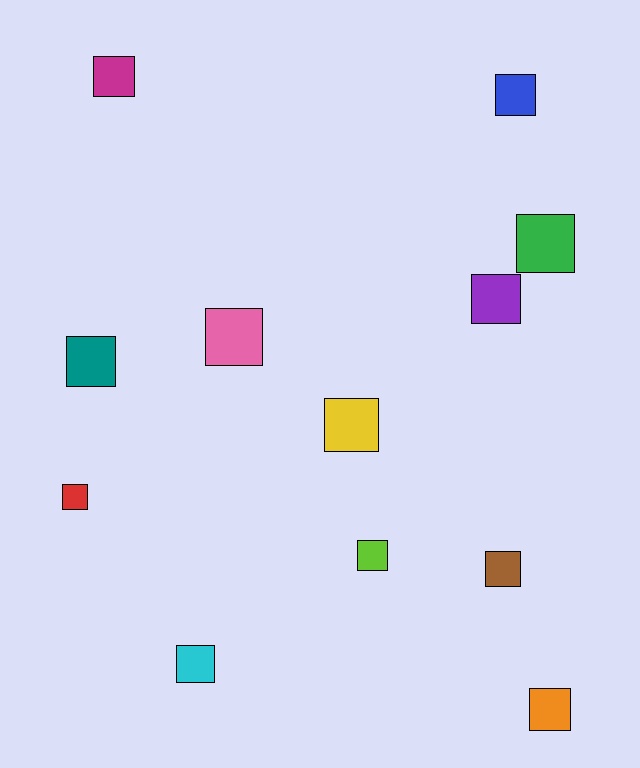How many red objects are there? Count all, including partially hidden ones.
There is 1 red object.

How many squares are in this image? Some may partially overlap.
There are 12 squares.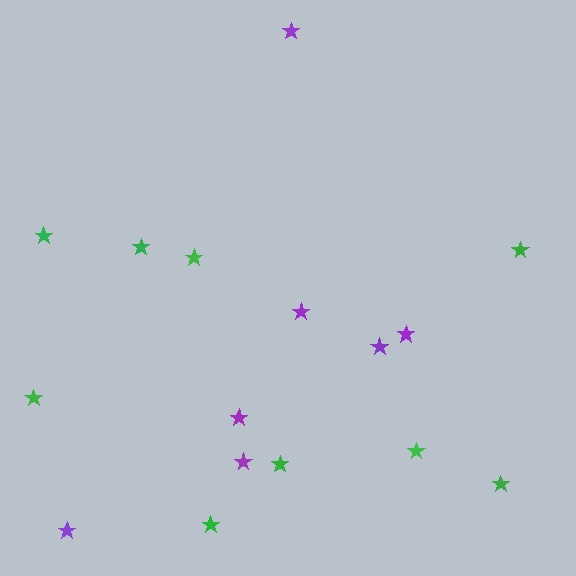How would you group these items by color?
There are 2 groups: one group of purple stars (7) and one group of green stars (9).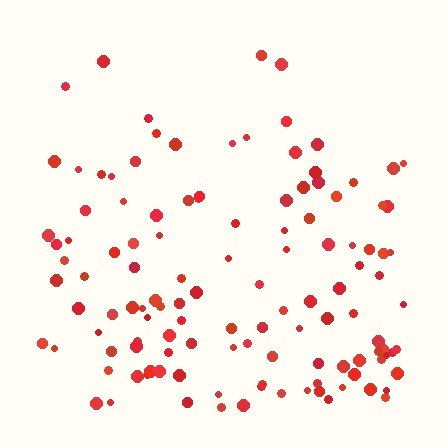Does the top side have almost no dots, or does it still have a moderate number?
Still a moderate number, just noticeably fewer than the bottom.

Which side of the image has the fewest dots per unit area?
The top.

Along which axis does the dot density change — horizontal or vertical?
Vertical.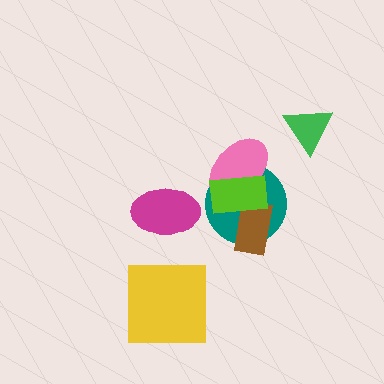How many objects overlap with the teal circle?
3 objects overlap with the teal circle.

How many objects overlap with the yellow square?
0 objects overlap with the yellow square.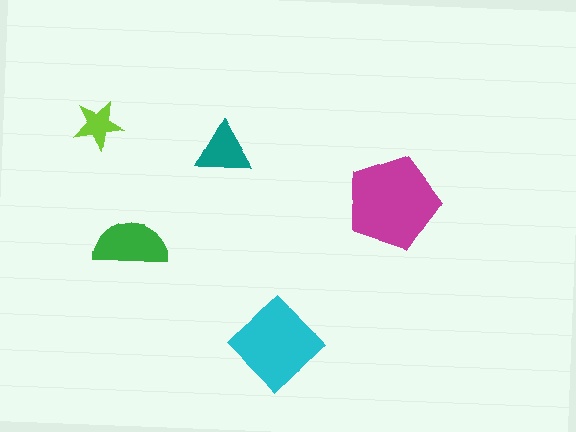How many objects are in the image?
There are 5 objects in the image.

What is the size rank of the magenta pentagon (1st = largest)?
1st.